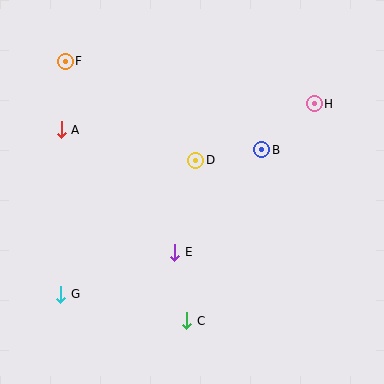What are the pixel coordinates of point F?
Point F is at (65, 61).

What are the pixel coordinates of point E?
Point E is at (175, 252).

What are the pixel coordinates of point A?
Point A is at (61, 130).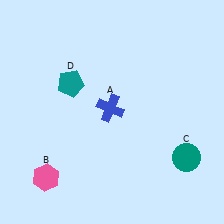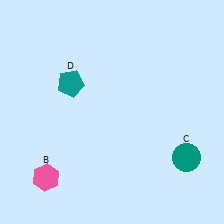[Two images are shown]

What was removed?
The blue cross (A) was removed in Image 2.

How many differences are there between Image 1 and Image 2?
There is 1 difference between the two images.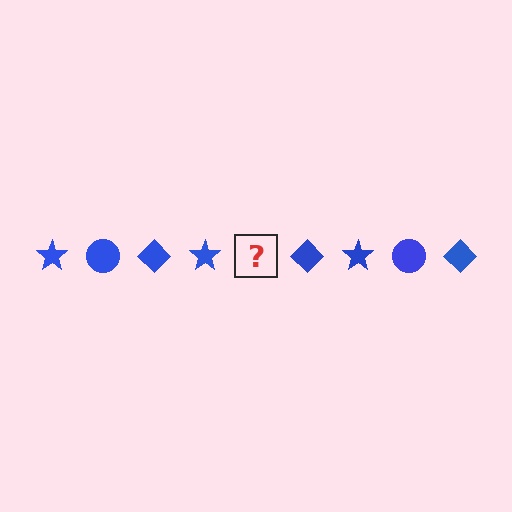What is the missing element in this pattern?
The missing element is a blue circle.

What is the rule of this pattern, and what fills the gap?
The rule is that the pattern cycles through star, circle, diamond shapes in blue. The gap should be filled with a blue circle.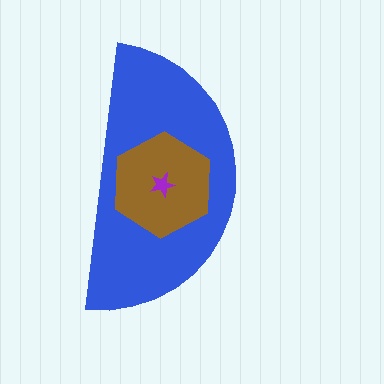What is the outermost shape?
The blue semicircle.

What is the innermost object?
The purple star.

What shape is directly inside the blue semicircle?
The brown hexagon.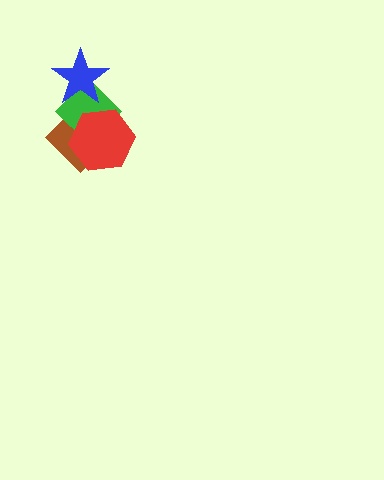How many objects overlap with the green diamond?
3 objects overlap with the green diamond.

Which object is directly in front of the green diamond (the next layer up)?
The red hexagon is directly in front of the green diamond.